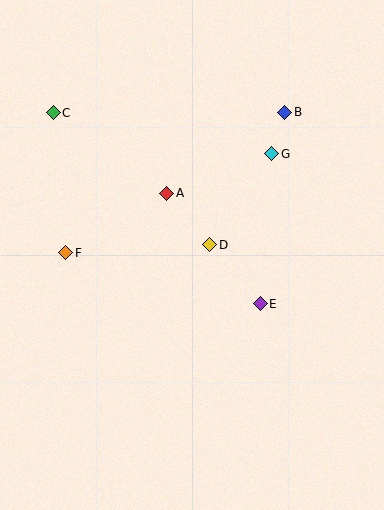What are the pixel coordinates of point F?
Point F is at (66, 253).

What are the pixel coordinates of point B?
Point B is at (285, 112).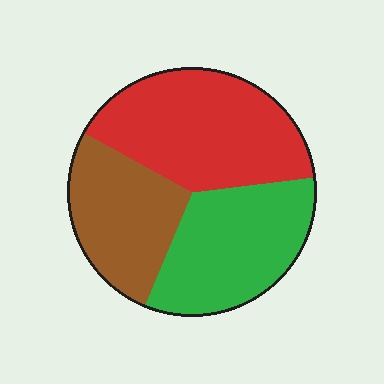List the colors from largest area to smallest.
From largest to smallest: red, green, brown.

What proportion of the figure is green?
Green covers 33% of the figure.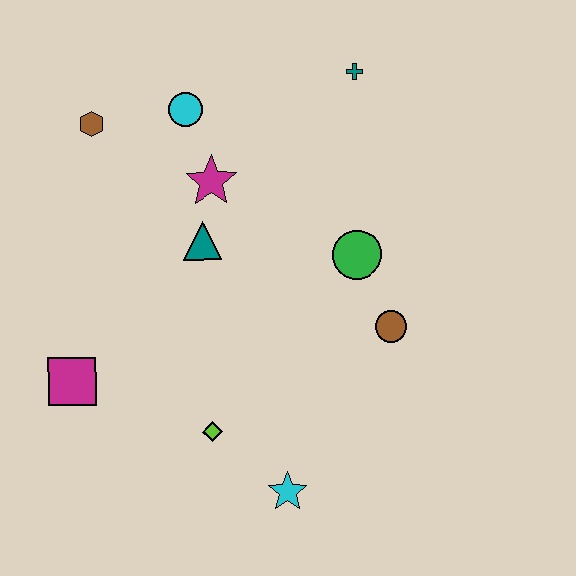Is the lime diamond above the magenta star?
No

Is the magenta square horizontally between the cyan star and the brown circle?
No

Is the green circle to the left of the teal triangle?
No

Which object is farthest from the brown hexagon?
The cyan star is farthest from the brown hexagon.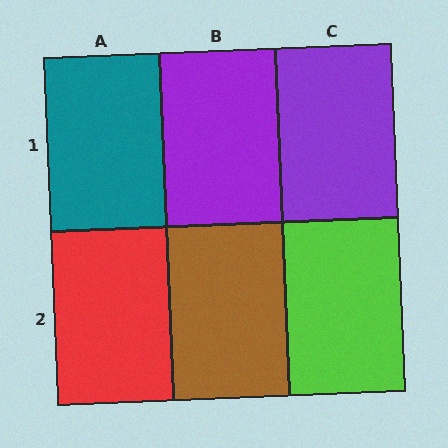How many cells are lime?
1 cell is lime.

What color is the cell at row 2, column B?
Brown.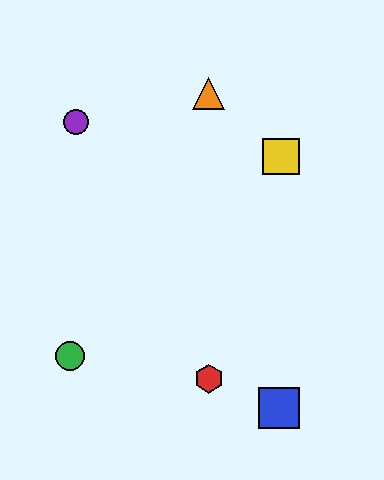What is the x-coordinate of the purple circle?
The purple circle is at x≈76.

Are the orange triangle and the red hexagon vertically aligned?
Yes, both are at x≈209.